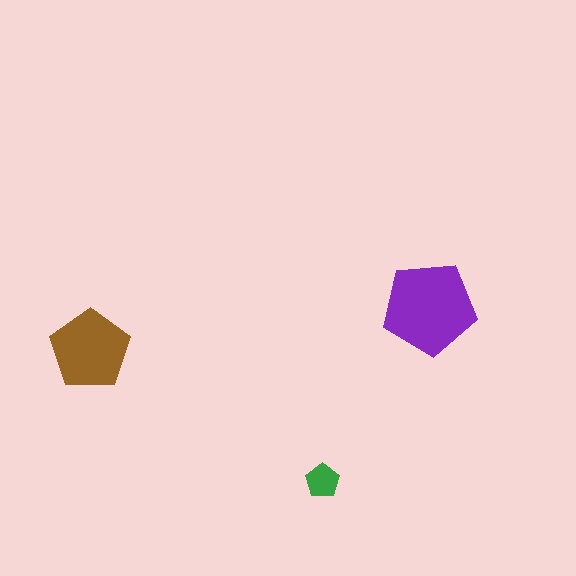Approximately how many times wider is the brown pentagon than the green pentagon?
About 2.5 times wider.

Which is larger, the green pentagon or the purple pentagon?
The purple one.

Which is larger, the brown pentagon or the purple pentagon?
The purple one.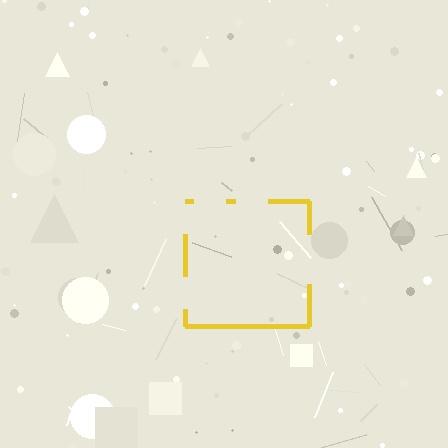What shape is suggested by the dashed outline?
The dashed outline suggests a square.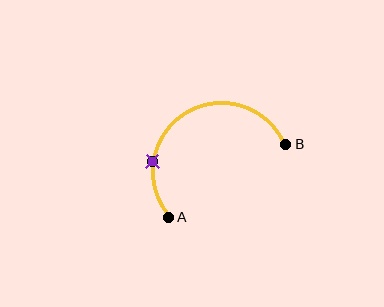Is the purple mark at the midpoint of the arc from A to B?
No. The purple mark lies on the arc but is closer to endpoint A. The arc midpoint would be at the point on the curve equidistant along the arc from both A and B.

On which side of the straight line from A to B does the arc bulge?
The arc bulges above the straight line connecting A and B.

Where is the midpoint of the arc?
The arc midpoint is the point on the curve farthest from the straight line joining A and B. It sits above that line.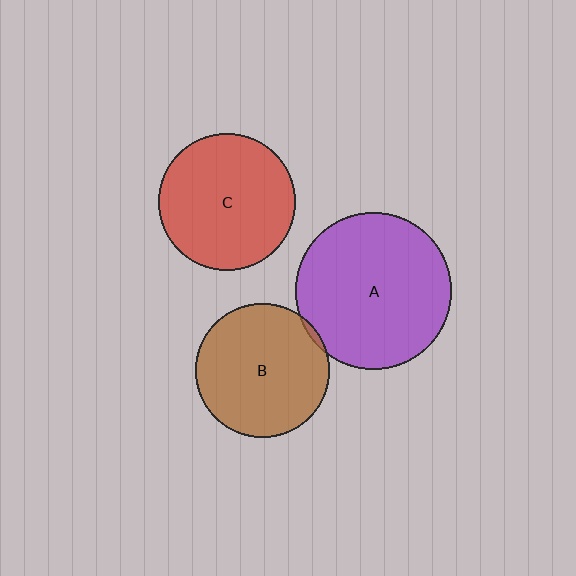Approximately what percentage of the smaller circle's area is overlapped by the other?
Approximately 5%.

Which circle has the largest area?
Circle A (purple).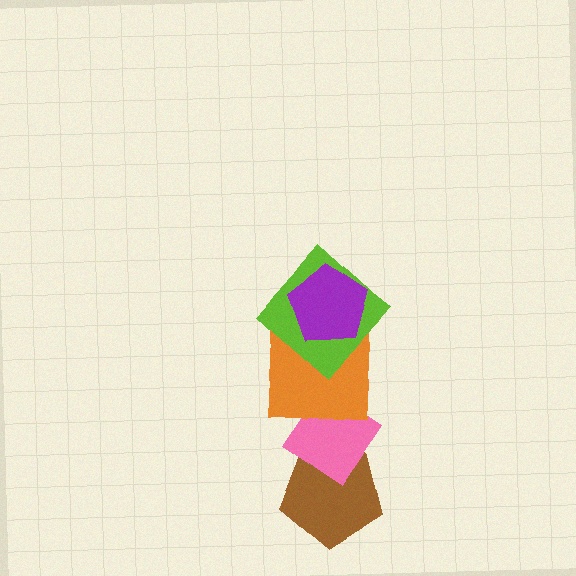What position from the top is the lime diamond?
The lime diamond is 2nd from the top.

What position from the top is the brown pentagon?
The brown pentagon is 5th from the top.